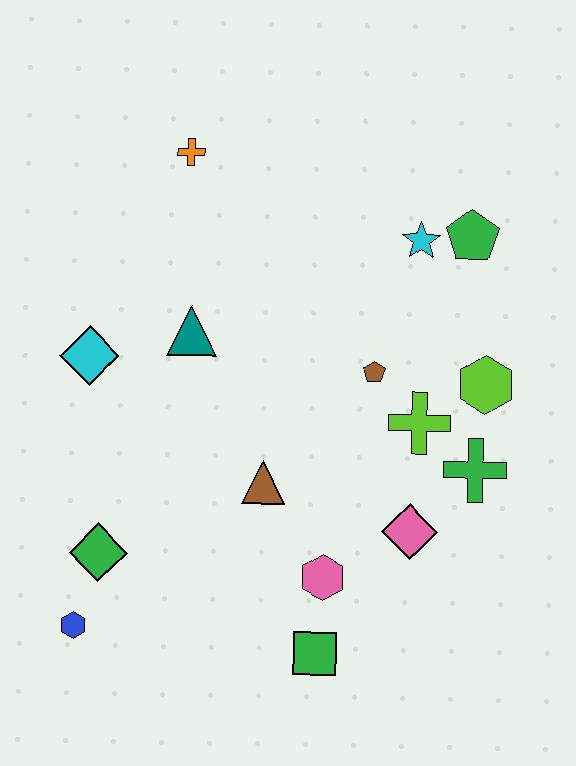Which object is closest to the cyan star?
The green pentagon is closest to the cyan star.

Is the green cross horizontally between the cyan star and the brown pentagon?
No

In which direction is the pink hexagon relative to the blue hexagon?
The pink hexagon is to the right of the blue hexagon.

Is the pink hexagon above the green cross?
No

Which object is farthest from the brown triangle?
The orange cross is farthest from the brown triangle.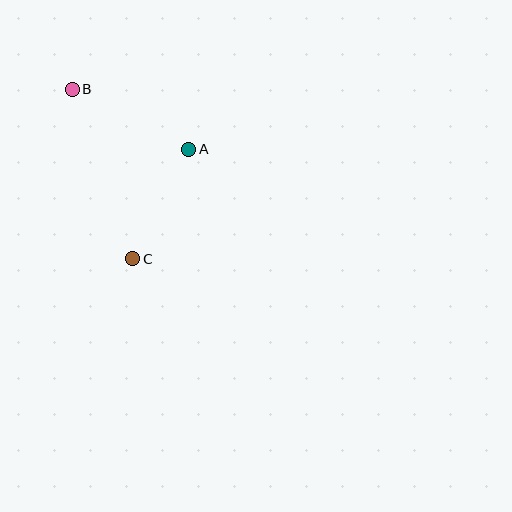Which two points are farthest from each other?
Points B and C are farthest from each other.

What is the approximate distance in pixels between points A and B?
The distance between A and B is approximately 131 pixels.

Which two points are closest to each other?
Points A and C are closest to each other.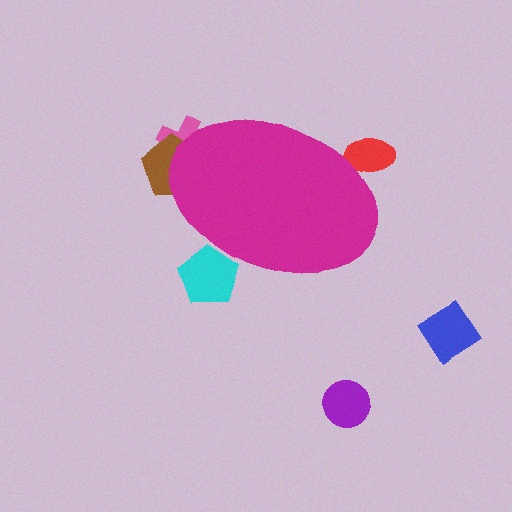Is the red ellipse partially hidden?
Yes, the red ellipse is partially hidden behind the magenta ellipse.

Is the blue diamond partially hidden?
No, the blue diamond is fully visible.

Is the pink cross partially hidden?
Yes, the pink cross is partially hidden behind the magenta ellipse.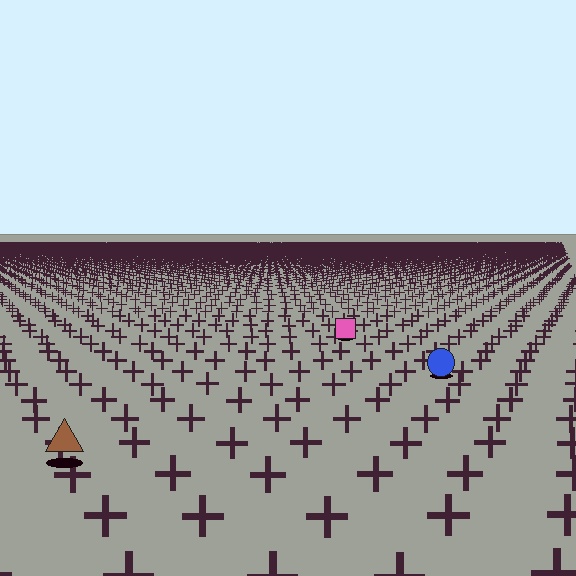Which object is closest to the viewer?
The brown triangle is closest. The texture marks near it are larger and more spread out.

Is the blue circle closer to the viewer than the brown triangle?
No. The brown triangle is closer — you can tell from the texture gradient: the ground texture is coarser near it.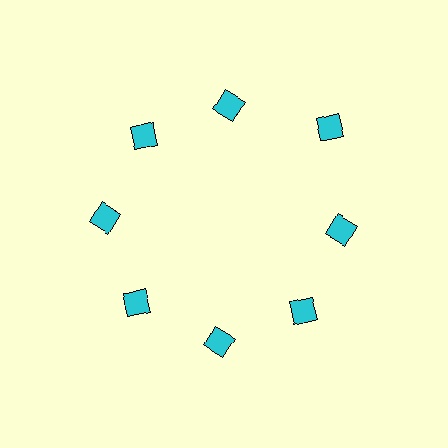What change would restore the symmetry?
The symmetry would be restored by moving it inward, back onto the ring so that all 8 squares sit at equal angles and equal distance from the center.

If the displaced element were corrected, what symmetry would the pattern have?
It would have 8-fold rotational symmetry — the pattern would map onto itself every 45 degrees.